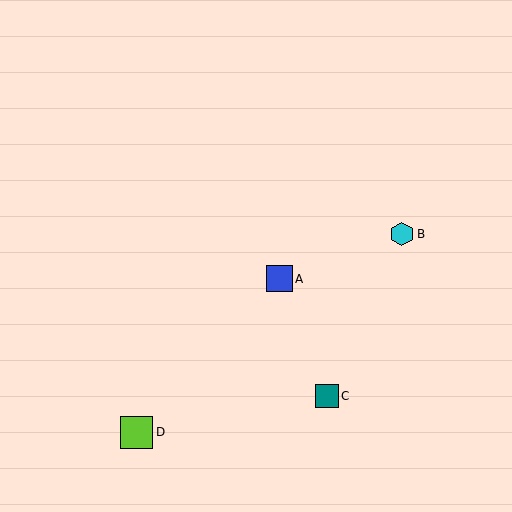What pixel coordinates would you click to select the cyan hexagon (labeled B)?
Click at (402, 234) to select the cyan hexagon B.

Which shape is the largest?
The lime square (labeled D) is the largest.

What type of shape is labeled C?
Shape C is a teal square.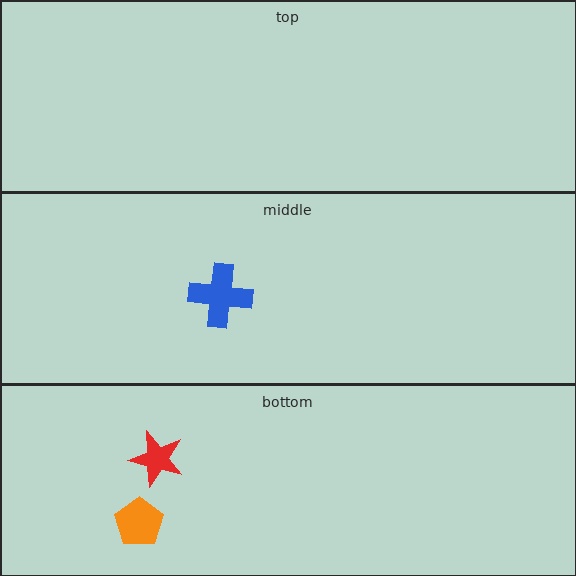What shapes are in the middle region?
The blue cross.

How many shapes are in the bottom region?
2.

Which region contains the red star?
The bottom region.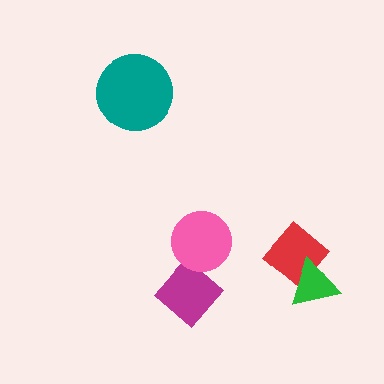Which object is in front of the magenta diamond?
The pink circle is in front of the magenta diamond.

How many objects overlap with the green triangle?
1 object overlaps with the green triangle.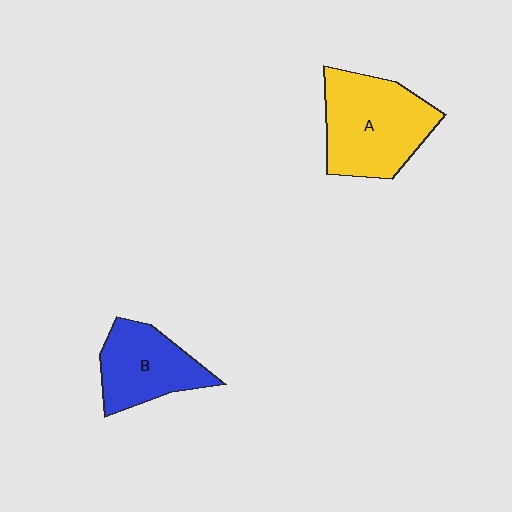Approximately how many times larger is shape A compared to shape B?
Approximately 1.4 times.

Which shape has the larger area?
Shape A (yellow).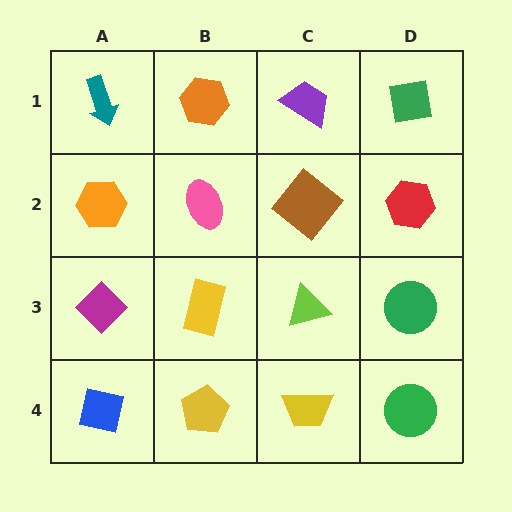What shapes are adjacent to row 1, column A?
An orange hexagon (row 2, column A), an orange hexagon (row 1, column B).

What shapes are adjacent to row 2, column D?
A green square (row 1, column D), a green circle (row 3, column D), a brown diamond (row 2, column C).